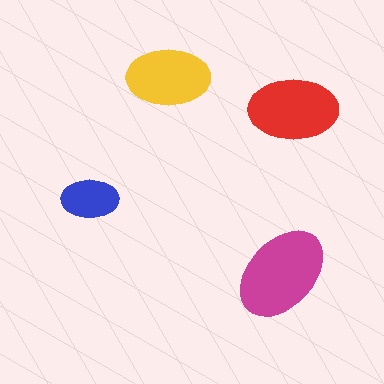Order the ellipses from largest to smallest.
the magenta one, the red one, the yellow one, the blue one.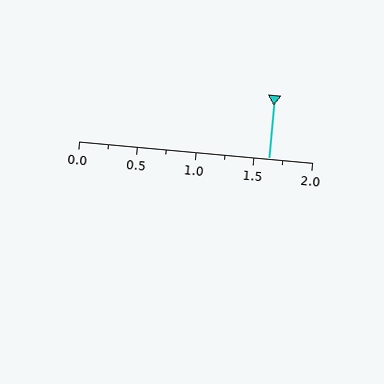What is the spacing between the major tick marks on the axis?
The major ticks are spaced 0.5 apart.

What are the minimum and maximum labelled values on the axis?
The axis runs from 0.0 to 2.0.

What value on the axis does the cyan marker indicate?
The marker indicates approximately 1.62.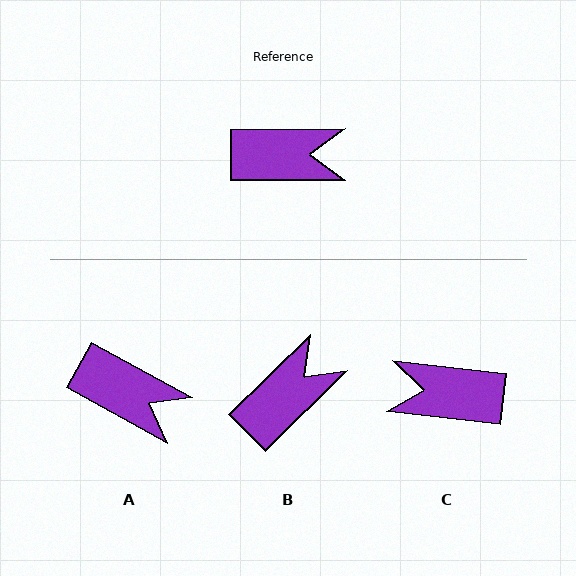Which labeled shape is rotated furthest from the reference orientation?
C, about 173 degrees away.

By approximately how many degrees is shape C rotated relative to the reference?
Approximately 173 degrees counter-clockwise.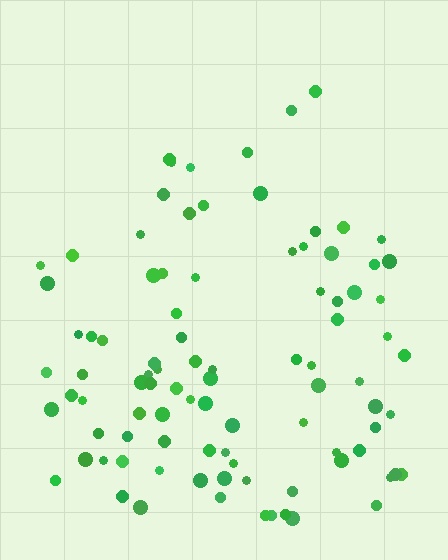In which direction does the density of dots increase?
From top to bottom, with the bottom side densest.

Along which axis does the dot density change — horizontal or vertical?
Vertical.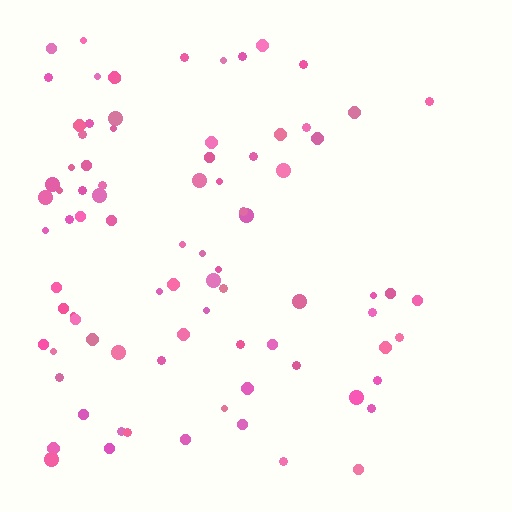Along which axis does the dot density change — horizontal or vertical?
Horizontal.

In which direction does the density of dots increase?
From right to left, with the left side densest.